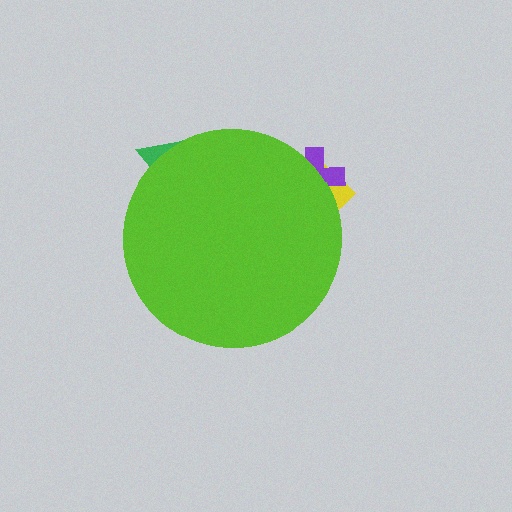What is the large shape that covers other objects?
A lime circle.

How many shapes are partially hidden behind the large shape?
3 shapes are partially hidden.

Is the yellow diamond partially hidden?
Yes, the yellow diamond is partially hidden behind the lime circle.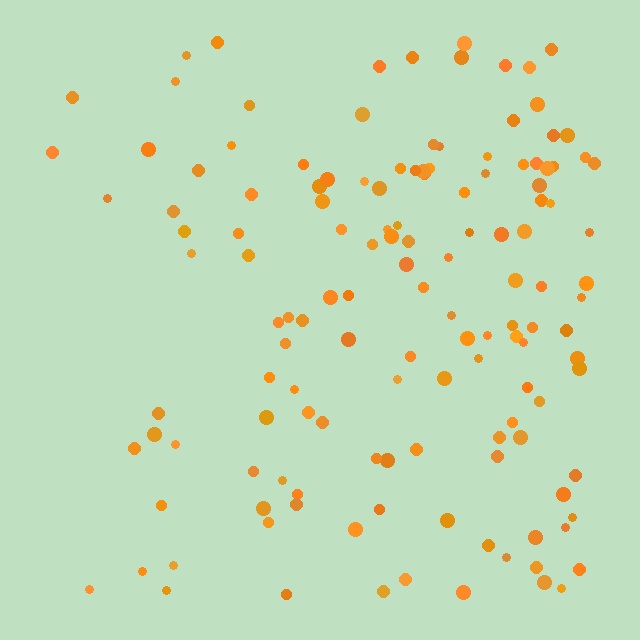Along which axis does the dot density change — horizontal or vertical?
Horizontal.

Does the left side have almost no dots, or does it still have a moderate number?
Still a moderate number, just noticeably fewer than the right.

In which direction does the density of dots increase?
From left to right, with the right side densest.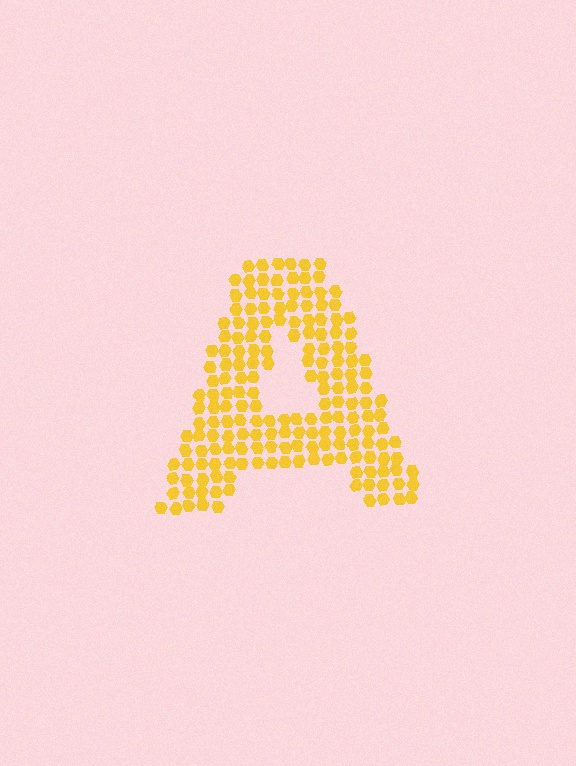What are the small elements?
The small elements are hexagons.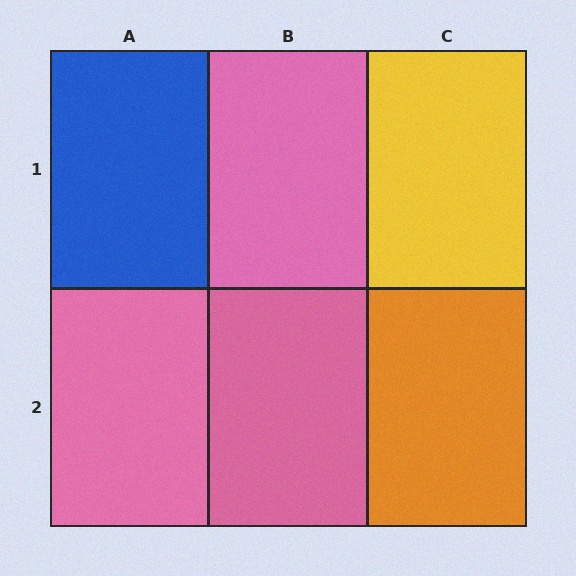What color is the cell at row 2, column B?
Pink.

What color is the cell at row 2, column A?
Pink.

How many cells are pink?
3 cells are pink.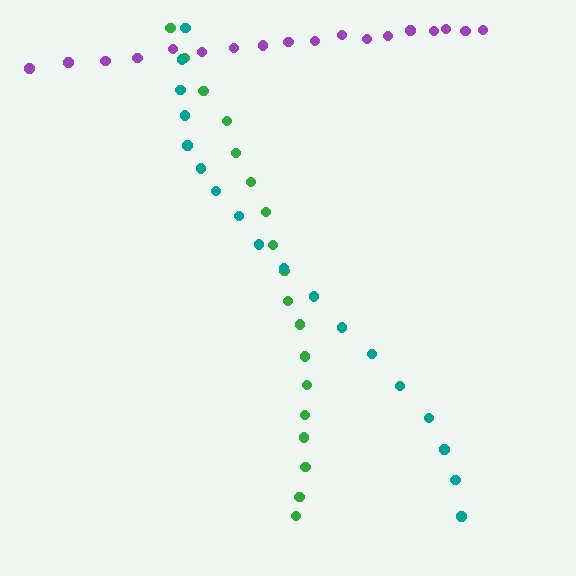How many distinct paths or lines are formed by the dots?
There are 3 distinct paths.